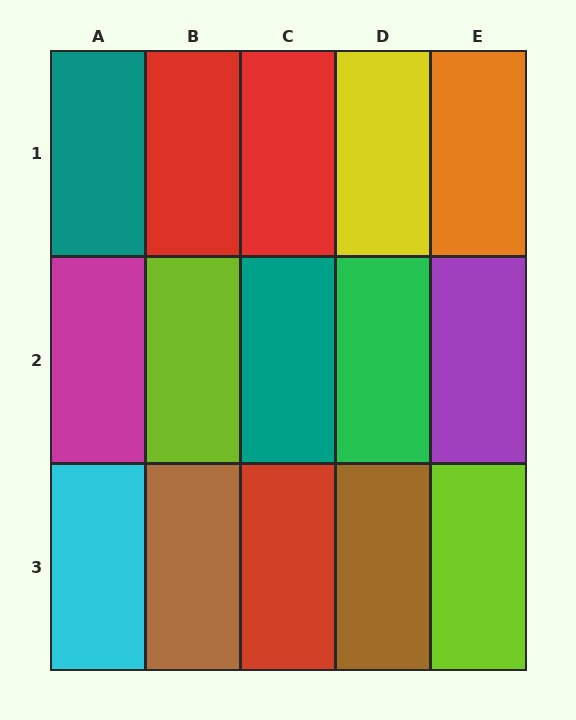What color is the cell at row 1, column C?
Red.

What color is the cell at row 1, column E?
Orange.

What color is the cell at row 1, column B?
Red.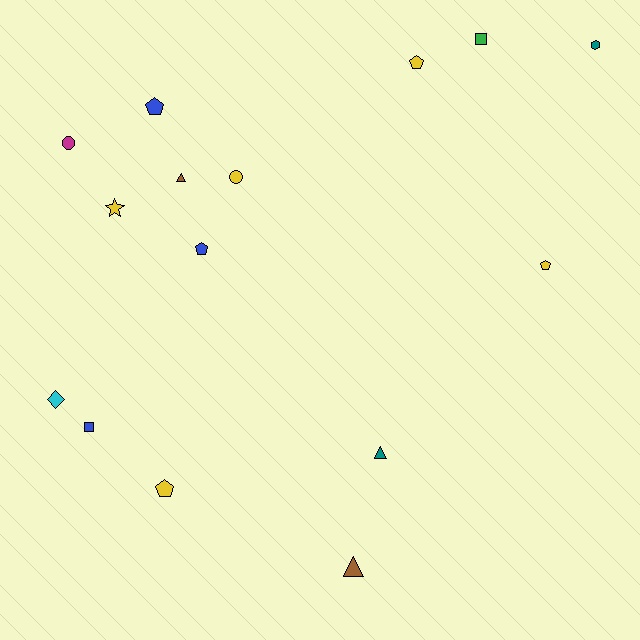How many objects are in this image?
There are 15 objects.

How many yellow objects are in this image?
There are 5 yellow objects.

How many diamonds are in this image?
There is 1 diamond.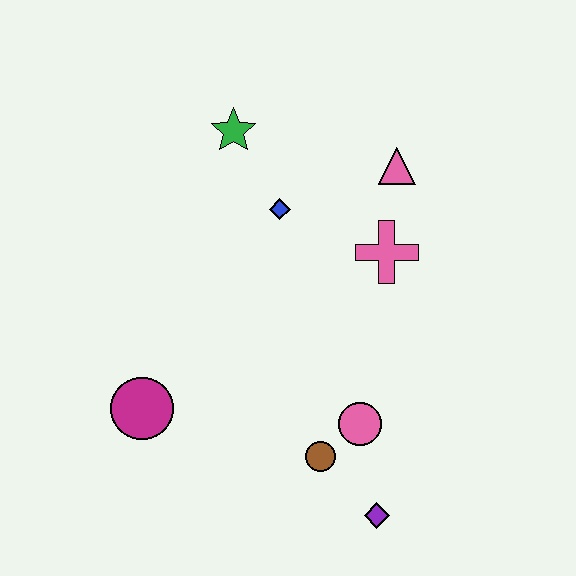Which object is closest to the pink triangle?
The pink cross is closest to the pink triangle.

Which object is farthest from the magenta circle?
The pink triangle is farthest from the magenta circle.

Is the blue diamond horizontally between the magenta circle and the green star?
No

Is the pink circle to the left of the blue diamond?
No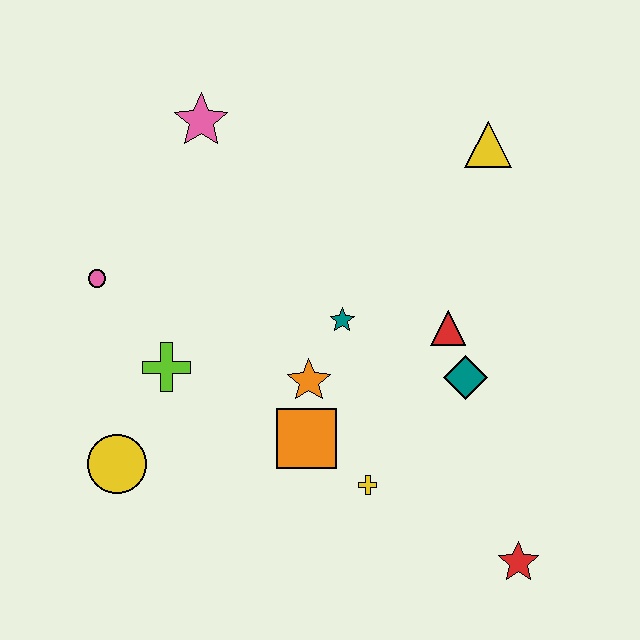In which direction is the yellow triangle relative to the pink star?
The yellow triangle is to the right of the pink star.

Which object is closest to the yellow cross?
The orange square is closest to the yellow cross.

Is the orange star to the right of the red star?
No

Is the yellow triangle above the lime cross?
Yes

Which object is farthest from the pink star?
The red star is farthest from the pink star.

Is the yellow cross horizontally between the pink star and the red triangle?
Yes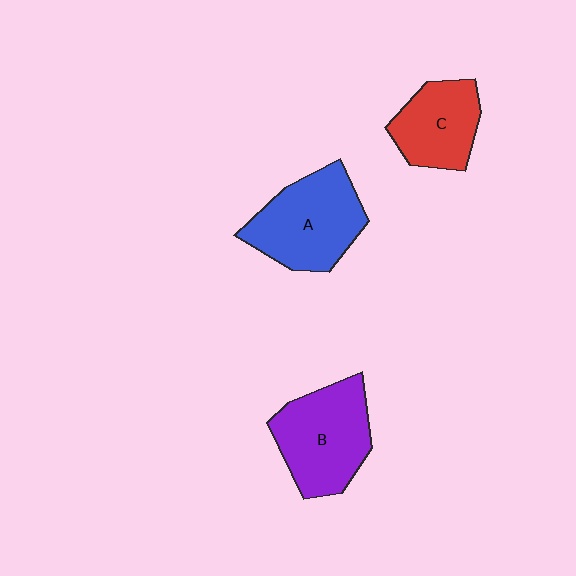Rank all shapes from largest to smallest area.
From largest to smallest: A (blue), B (purple), C (red).